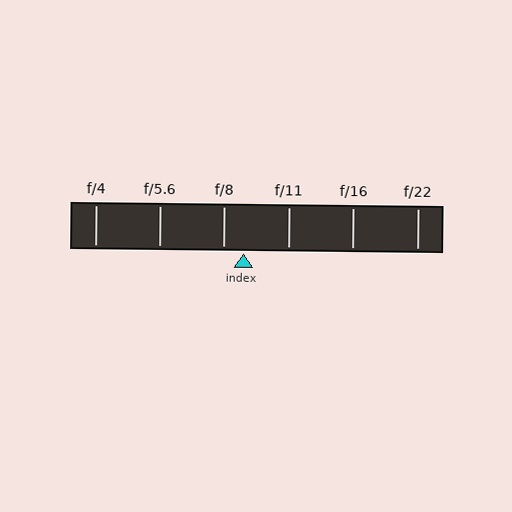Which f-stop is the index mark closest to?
The index mark is closest to f/8.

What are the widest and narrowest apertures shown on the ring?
The widest aperture shown is f/4 and the narrowest is f/22.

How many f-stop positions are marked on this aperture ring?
There are 6 f-stop positions marked.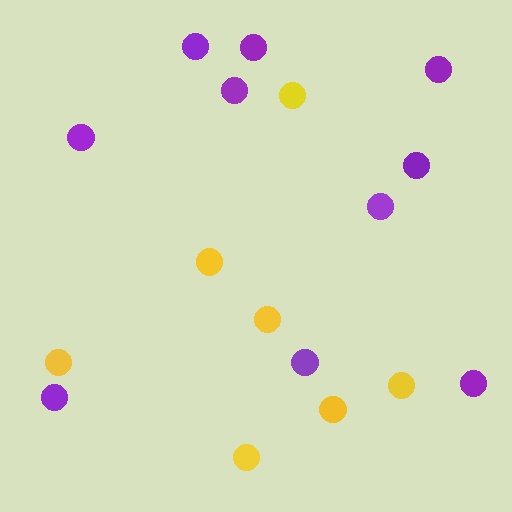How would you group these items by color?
There are 2 groups: one group of yellow circles (7) and one group of purple circles (10).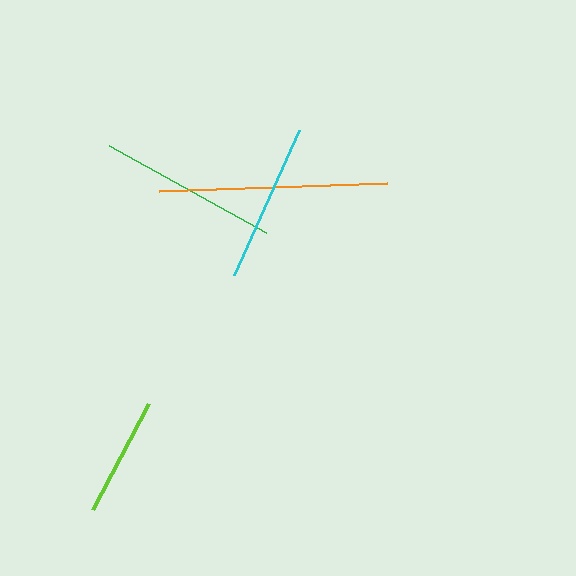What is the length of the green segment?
The green segment is approximately 180 pixels long.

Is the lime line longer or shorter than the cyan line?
The cyan line is longer than the lime line.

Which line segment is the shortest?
The lime line is the shortest at approximately 120 pixels.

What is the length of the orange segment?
The orange segment is approximately 229 pixels long.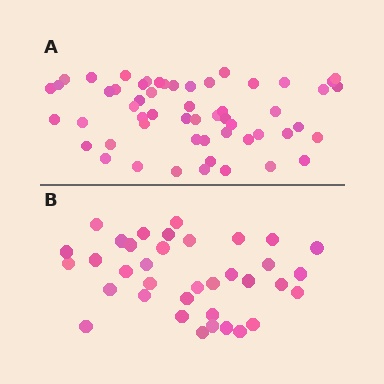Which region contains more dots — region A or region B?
Region A (the top region) has more dots.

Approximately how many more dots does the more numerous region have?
Region A has approximately 20 more dots than region B.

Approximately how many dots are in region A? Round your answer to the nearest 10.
About 60 dots. (The exact count is 55, which rounds to 60.)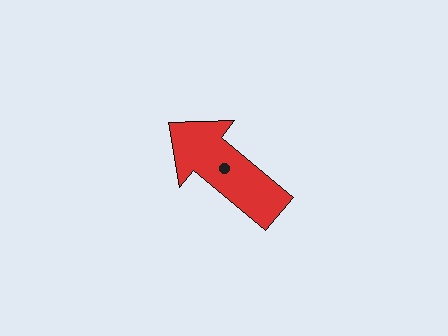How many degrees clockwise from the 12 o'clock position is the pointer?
Approximately 309 degrees.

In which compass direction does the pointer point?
Northwest.